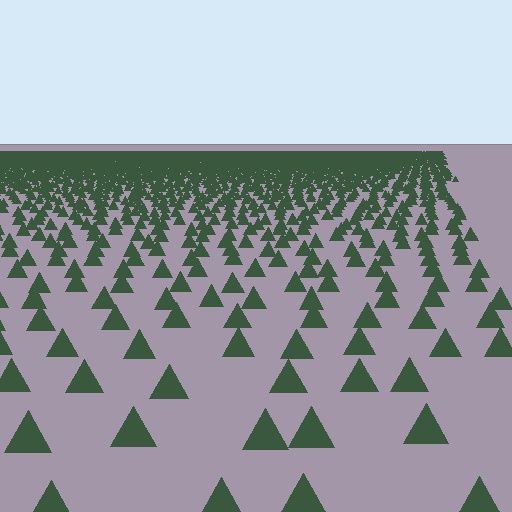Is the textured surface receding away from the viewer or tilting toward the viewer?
The surface is receding away from the viewer. Texture elements get smaller and denser toward the top.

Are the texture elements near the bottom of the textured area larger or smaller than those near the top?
Larger. Near the bottom, elements are closer to the viewer and appear at a bigger on-screen size.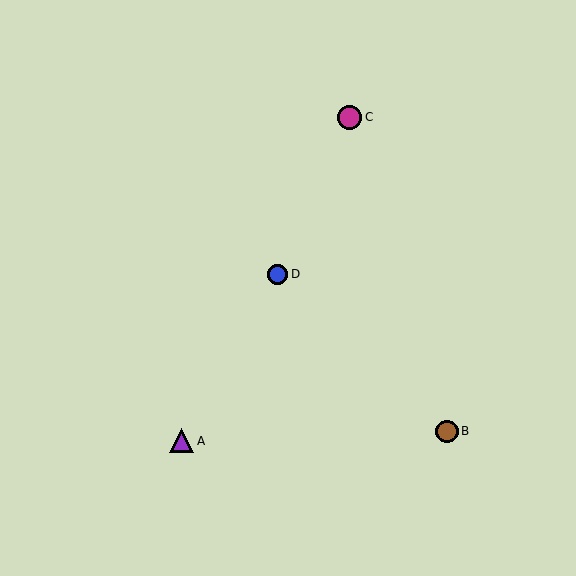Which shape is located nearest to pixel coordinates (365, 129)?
The magenta circle (labeled C) at (350, 117) is nearest to that location.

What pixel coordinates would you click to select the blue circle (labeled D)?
Click at (278, 274) to select the blue circle D.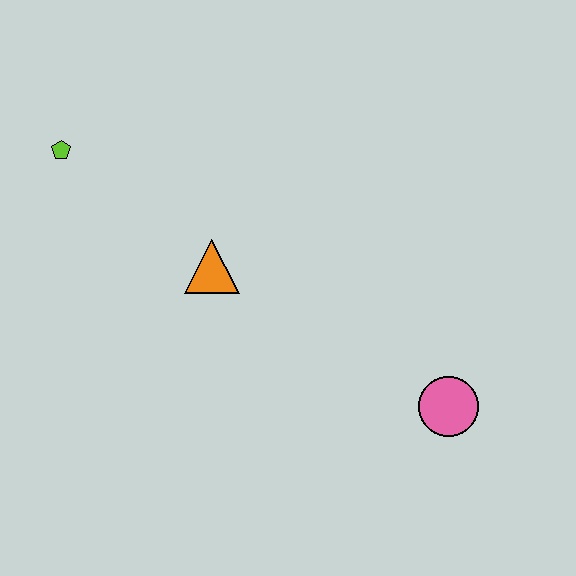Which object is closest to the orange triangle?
The lime pentagon is closest to the orange triangle.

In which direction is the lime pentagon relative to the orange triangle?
The lime pentagon is to the left of the orange triangle.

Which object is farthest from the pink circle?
The lime pentagon is farthest from the pink circle.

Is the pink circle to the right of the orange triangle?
Yes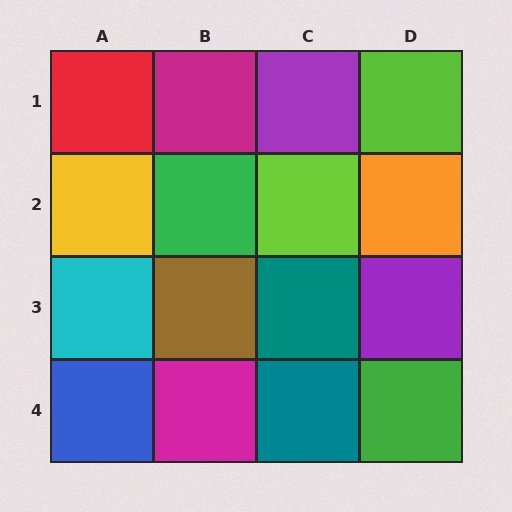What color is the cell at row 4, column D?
Green.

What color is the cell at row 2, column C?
Lime.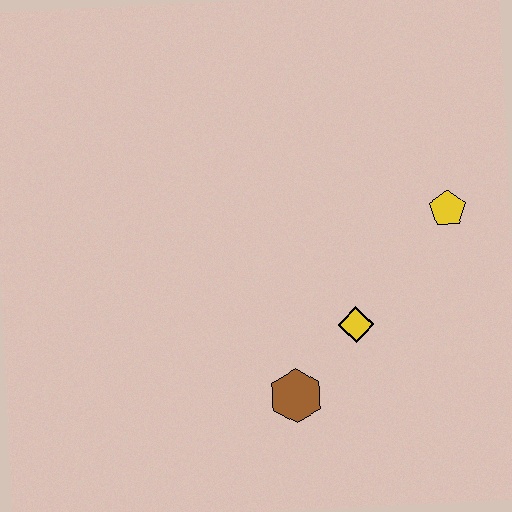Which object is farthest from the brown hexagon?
The yellow pentagon is farthest from the brown hexagon.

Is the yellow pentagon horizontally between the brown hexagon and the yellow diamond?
No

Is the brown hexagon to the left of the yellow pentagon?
Yes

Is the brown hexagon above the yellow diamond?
No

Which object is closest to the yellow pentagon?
The yellow diamond is closest to the yellow pentagon.